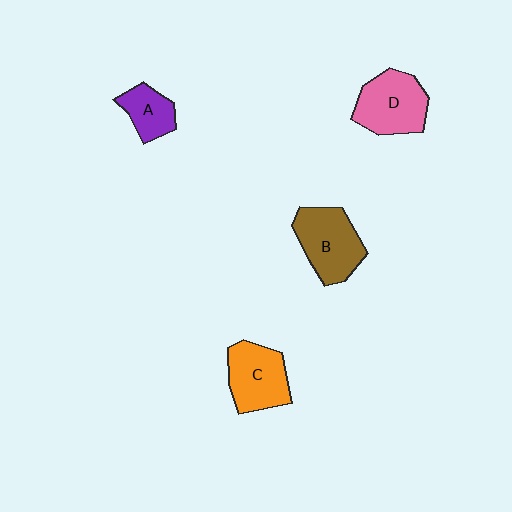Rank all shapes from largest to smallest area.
From largest to smallest: B (brown), D (pink), C (orange), A (purple).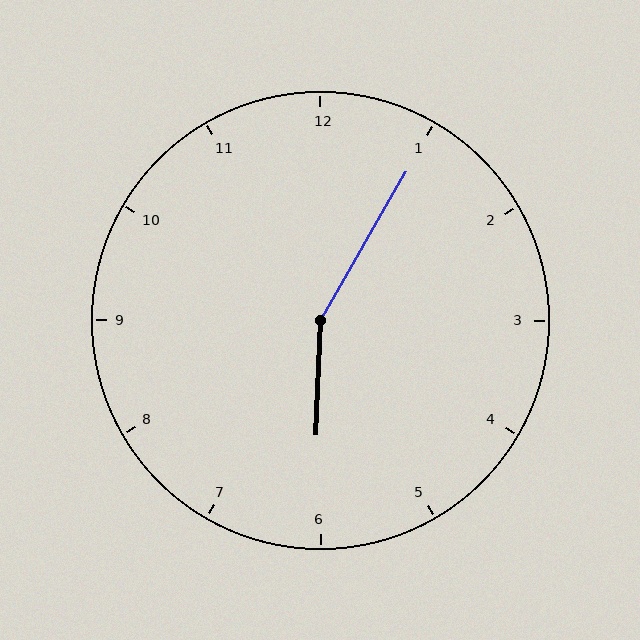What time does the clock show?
6:05.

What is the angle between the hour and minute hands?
Approximately 152 degrees.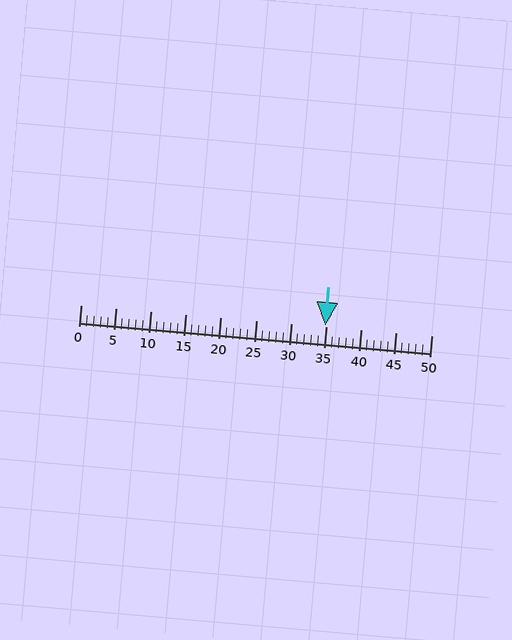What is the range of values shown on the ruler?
The ruler shows values from 0 to 50.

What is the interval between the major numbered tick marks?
The major tick marks are spaced 5 units apart.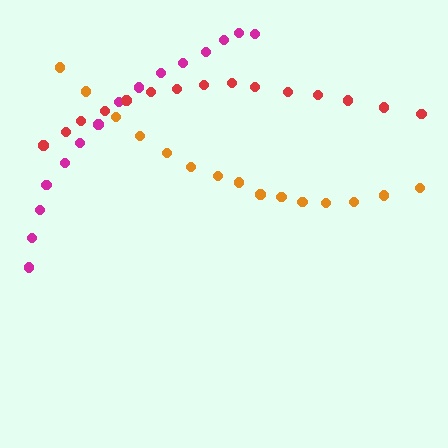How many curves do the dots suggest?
There are 3 distinct paths.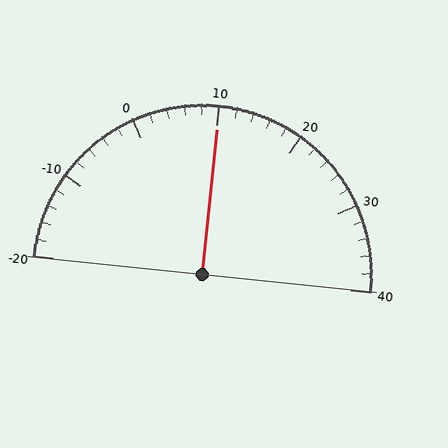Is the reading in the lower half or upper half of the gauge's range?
The reading is in the upper half of the range (-20 to 40).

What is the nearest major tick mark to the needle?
The nearest major tick mark is 10.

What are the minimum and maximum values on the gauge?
The gauge ranges from -20 to 40.